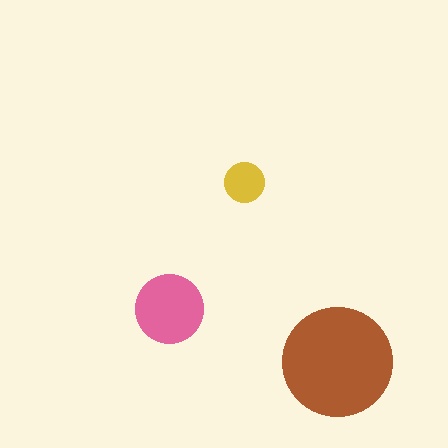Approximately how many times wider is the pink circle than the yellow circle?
About 1.5 times wider.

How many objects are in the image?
There are 3 objects in the image.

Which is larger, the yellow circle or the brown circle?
The brown one.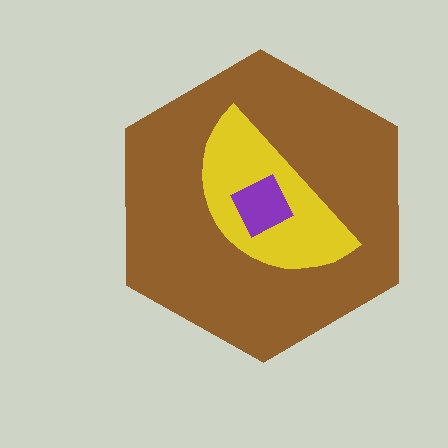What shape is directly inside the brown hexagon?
The yellow semicircle.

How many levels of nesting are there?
3.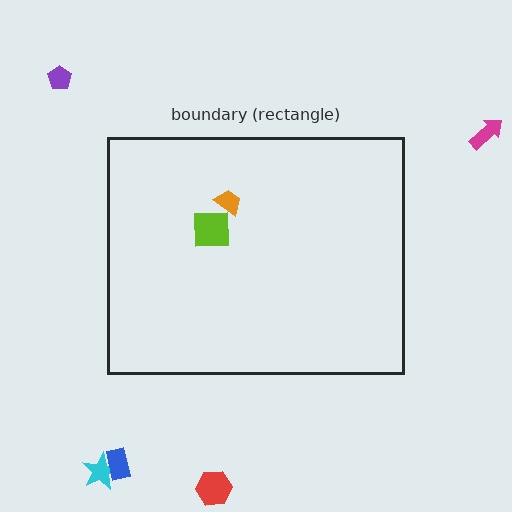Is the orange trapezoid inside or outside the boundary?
Inside.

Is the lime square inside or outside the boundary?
Inside.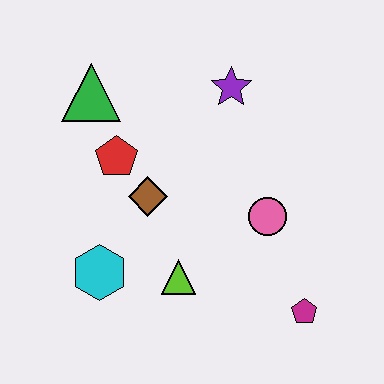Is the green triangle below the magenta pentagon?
No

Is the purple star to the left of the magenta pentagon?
Yes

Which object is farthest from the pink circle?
The green triangle is farthest from the pink circle.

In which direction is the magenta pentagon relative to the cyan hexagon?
The magenta pentagon is to the right of the cyan hexagon.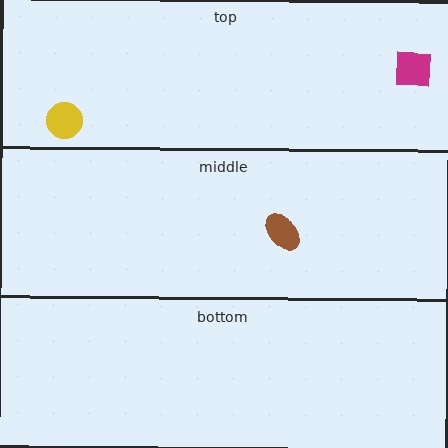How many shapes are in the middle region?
1.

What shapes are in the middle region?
The brown ellipse.